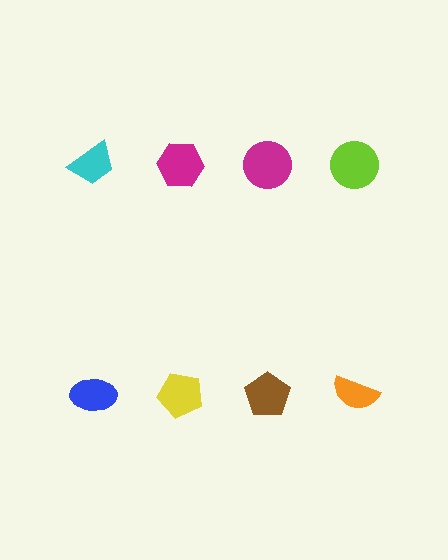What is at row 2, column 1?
A blue ellipse.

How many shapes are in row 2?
4 shapes.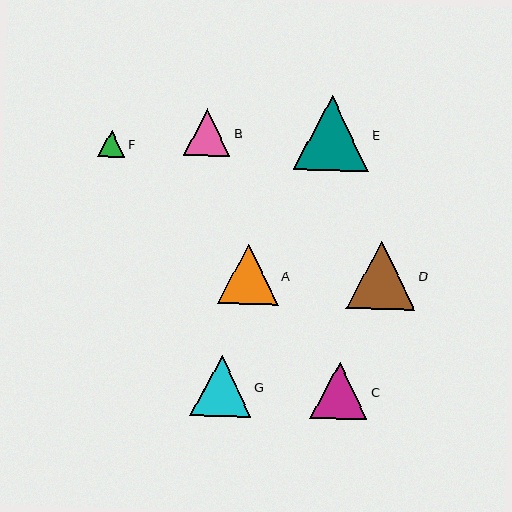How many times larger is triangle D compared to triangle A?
Triangle D is approximately 1.1 times the size of triangle A.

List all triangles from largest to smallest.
From largest to smallest: E, D, G, A, C, B, F.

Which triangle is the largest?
Triangle E is the largest with a size of approximately 75 pixels.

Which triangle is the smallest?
Triangle F is the smallest with a size of approximately 27 pixels.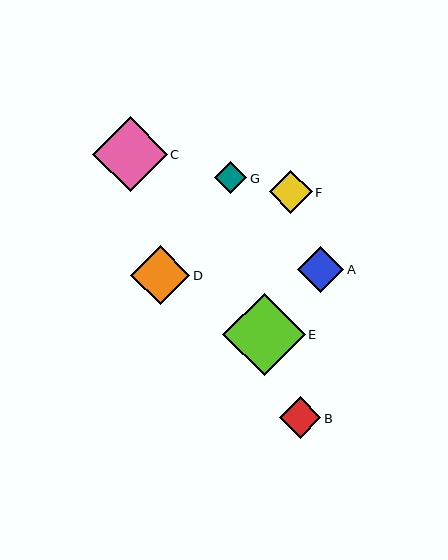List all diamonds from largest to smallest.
From largest to smallest: E, C, D, A, F, B, G.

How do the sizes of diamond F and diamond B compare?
Diamond F and diamond B are approximately the same size.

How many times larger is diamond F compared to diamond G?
Diamond F is approximately 1.3 times the size of diamond G.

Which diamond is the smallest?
Diamond G is the smallest with a size of approximately 32 pixels.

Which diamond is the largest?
Diamond E is the largest with a size of approximately 82 pixels.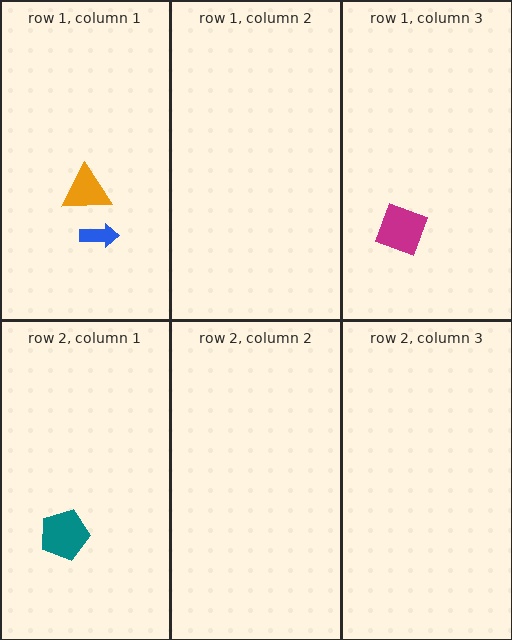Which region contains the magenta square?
The row 1, column 3 region.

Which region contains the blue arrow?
The row 1, column 1 region.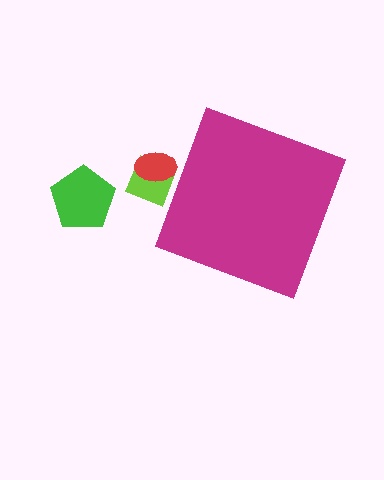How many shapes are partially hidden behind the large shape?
2 shapes are partially hidden.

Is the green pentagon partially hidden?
No, the green pentagon is fully visible.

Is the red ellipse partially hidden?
Yes, the red ellipse is partially hidden behind the magenta diamond.